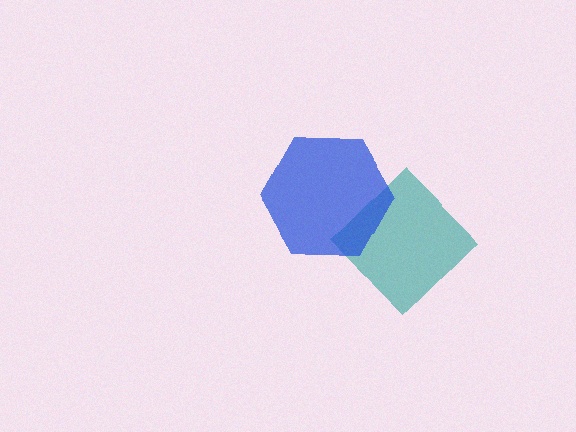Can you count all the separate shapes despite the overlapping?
Yes, there are 2 separate shapes.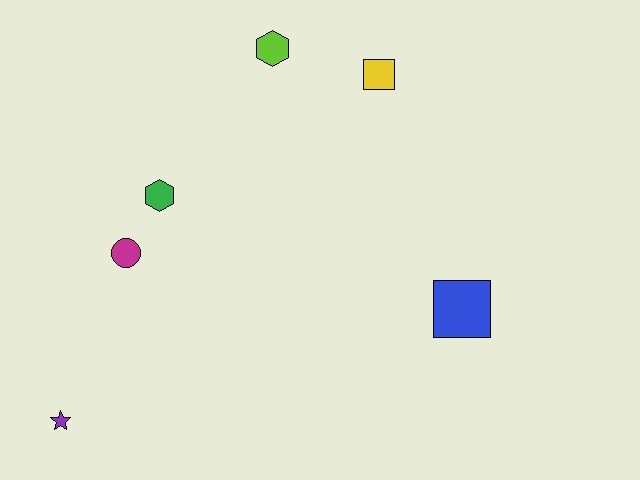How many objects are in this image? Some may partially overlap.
There are 6 objects.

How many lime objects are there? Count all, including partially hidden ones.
There is 1 lime object.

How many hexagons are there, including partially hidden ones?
There are 2 hexagons.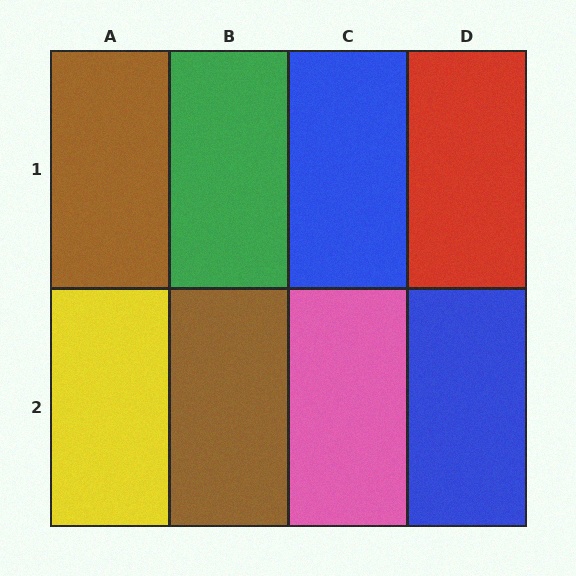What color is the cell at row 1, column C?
Blue.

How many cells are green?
1 cell is green.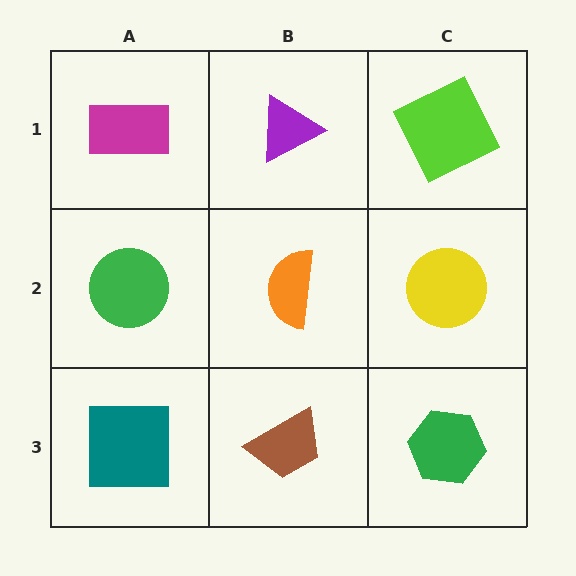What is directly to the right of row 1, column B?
A lime square.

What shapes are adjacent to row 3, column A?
A green circle (row 2, column A), a brown trapezoid (row 3, column B).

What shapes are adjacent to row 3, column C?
A yellow circle (row 2, column C), a brown trapezoid (row 3, column B).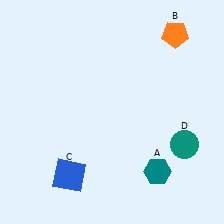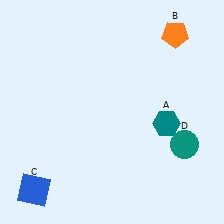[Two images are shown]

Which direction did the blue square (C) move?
The blue square (C) moved left.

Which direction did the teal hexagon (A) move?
The teal hexagon (A) moved up.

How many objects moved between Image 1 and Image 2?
2 objects moved between the two images.